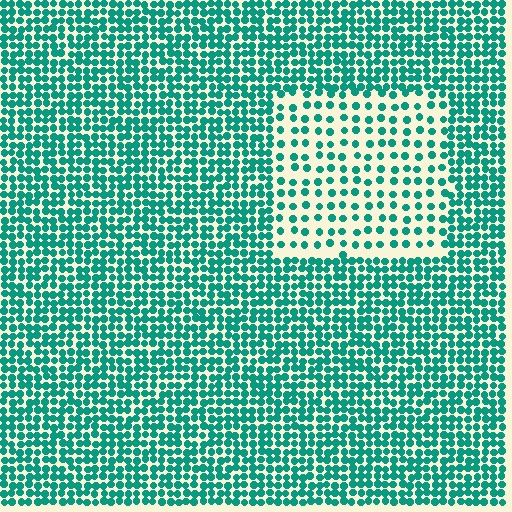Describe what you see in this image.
The image contains small teal elements arranged at two different densities. A rectangle-shaped region is visible where the elements are less densely packed than the surrounding area.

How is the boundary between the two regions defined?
The boundary is defined by a change in element density (approximately 2.3x ratio). All elements are the same color, size, and shape.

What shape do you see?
I see a rectangle.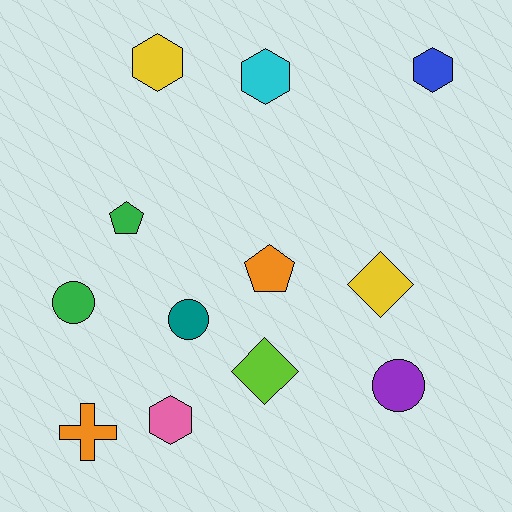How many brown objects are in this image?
There are no brown objects.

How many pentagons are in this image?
There are 2 pentagons.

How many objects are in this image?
There are 12 objects.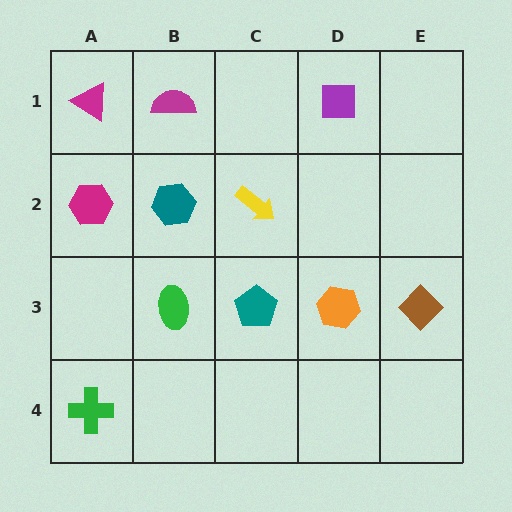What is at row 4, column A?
A green cross.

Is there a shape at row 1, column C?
No, that cell is empty.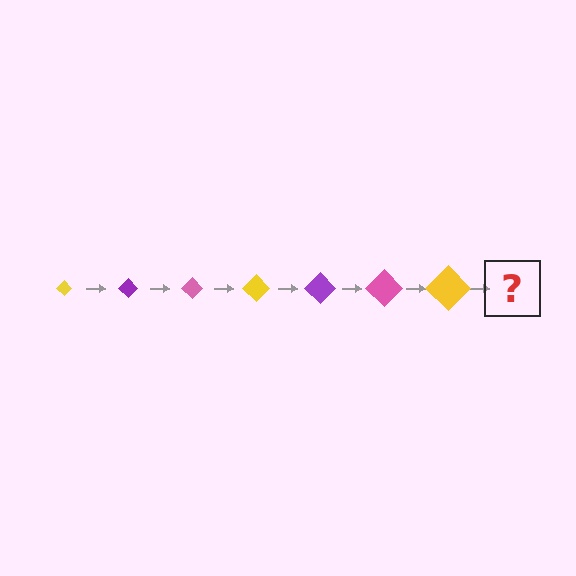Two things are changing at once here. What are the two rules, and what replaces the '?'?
The two rules are that the diamond grows larger each step and the color cycles through yellow, purple, and pink. The '?' should be a purple diamond, larger than the previous one.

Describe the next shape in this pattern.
It should be a purple diamond, larger than the previous one.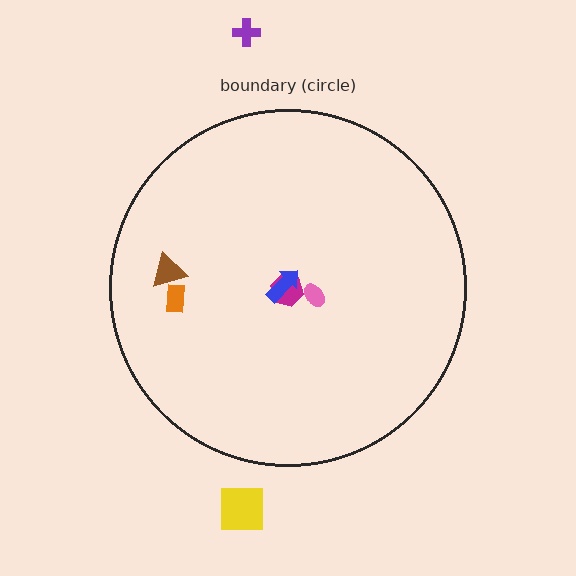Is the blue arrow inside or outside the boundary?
Inside.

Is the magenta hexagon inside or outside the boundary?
Inside.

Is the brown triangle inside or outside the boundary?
Inside.